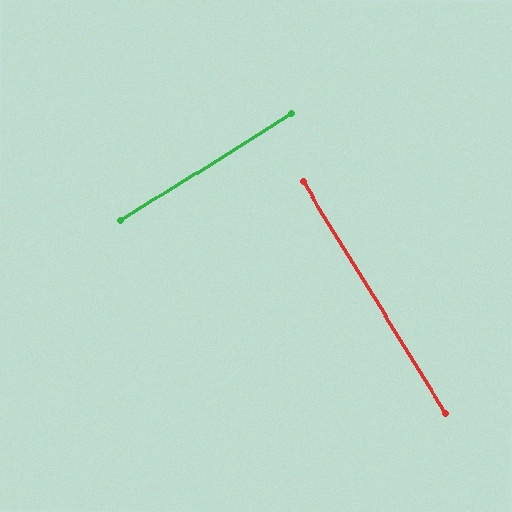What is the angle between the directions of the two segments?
Approximately 90 degrees.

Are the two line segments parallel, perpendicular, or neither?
Perpendicular — they meet at approximately 90°.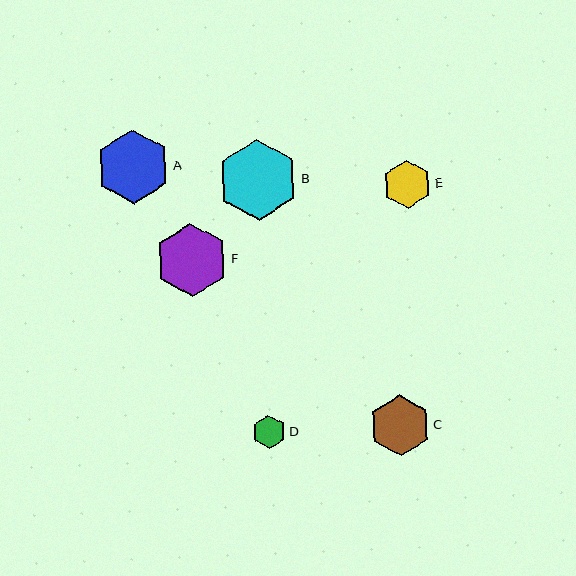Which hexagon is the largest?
Hexagon B is the largest with a size of approximately 81 pixels.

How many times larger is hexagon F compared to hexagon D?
Hexagon F is approximately 2.2 times the size of hexagon D.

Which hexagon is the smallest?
Hexagon D is the smallest with a size of approximately 33 pixels.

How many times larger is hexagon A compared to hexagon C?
Hexagon A is approximately 1.2 times the size of hexagon C.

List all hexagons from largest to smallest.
From largest to smallest: B, A, F, C, E, D.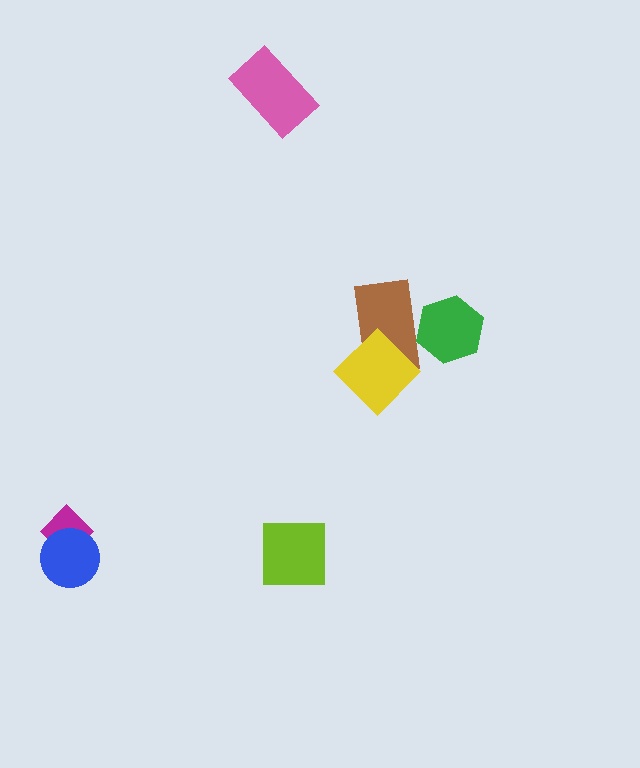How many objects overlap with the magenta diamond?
1 object overlaps with the magenta diamond.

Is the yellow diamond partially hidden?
No, no other shape covers it.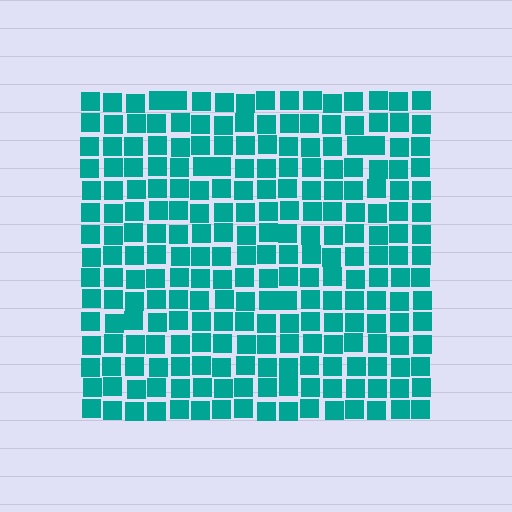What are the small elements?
The small elements are squares.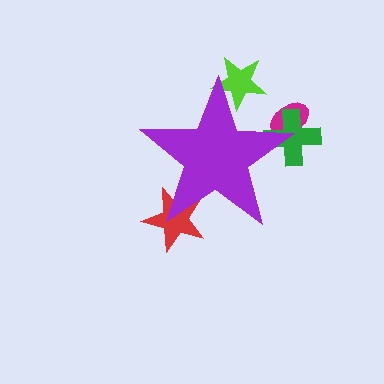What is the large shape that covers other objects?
A purple star.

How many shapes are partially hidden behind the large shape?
4 shapes are partially hidden.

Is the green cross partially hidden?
Yes, the green cross is partially hidden behind the purple star.